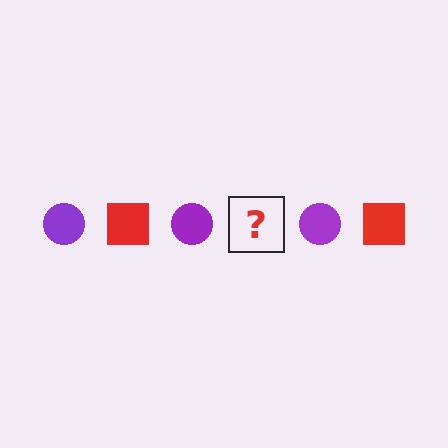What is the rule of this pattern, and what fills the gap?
The rule is that the pattern alternates between purple circle and red square. The gap should be filled with a red square.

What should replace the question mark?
The question mark should be replaced with a red square.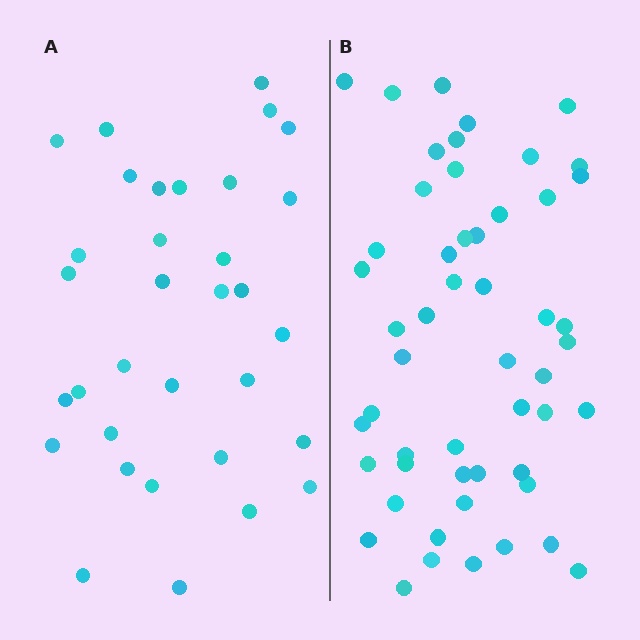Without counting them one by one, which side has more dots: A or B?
Region B (the right region) has more dots.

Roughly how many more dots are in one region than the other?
Region B has approximately 20 more dots than region A.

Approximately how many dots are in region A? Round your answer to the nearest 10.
About 30 dots. (The exact count is 33, which rounds to 30.)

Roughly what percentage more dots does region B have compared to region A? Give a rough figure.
About 60% more.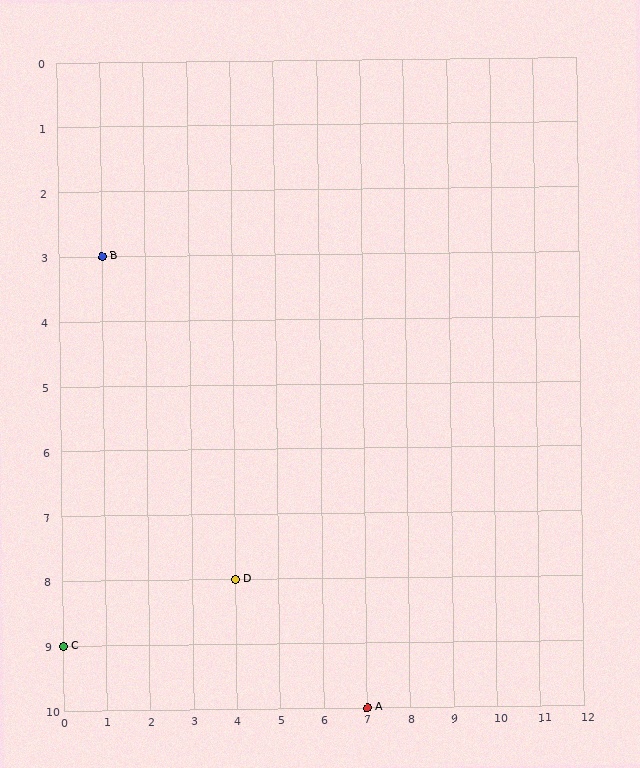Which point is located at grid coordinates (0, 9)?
Point C is at (0, 9).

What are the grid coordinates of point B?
Point B is at grid coordinates (1, 3).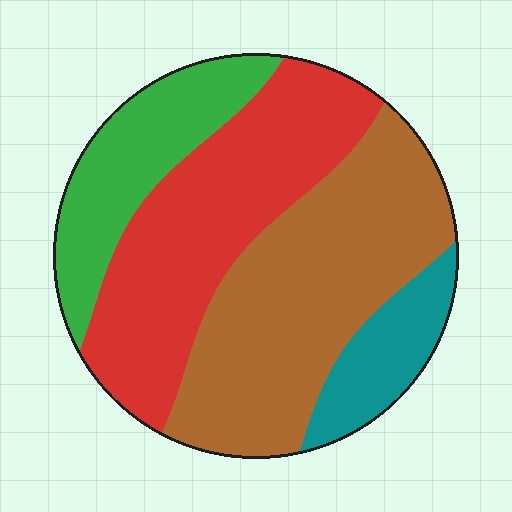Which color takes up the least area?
Teal, at roughly 10%.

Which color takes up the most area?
Brown, at roughly 40%.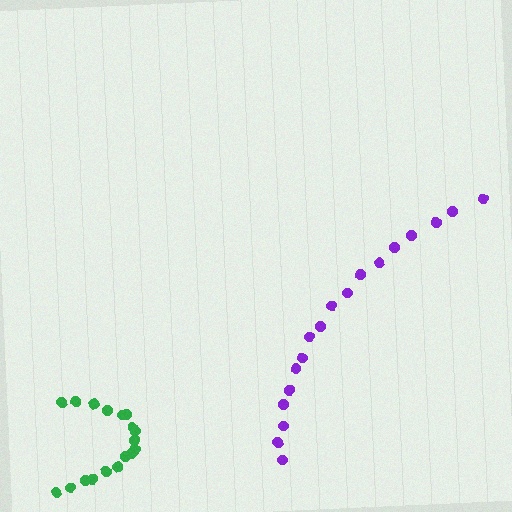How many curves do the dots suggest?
There are 2 distinct paths.